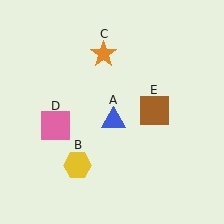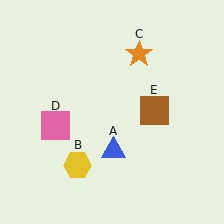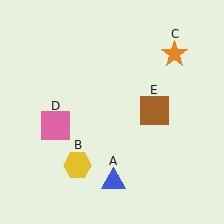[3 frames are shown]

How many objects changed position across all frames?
2 objects changed position: blue triangle (object A), orange star (object C).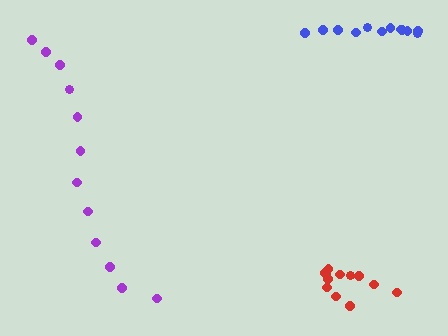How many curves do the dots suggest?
There are 3 distinct paths.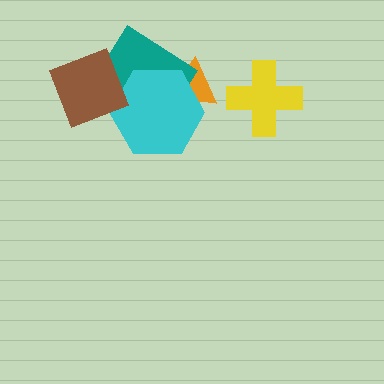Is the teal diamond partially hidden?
Yes, it is partially covered by another shape.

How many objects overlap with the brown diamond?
2 objects overlap with the brown diamond.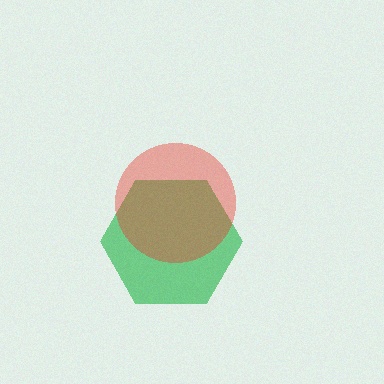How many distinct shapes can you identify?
There are 2 distinct shapes: a green hexagon, a red circle.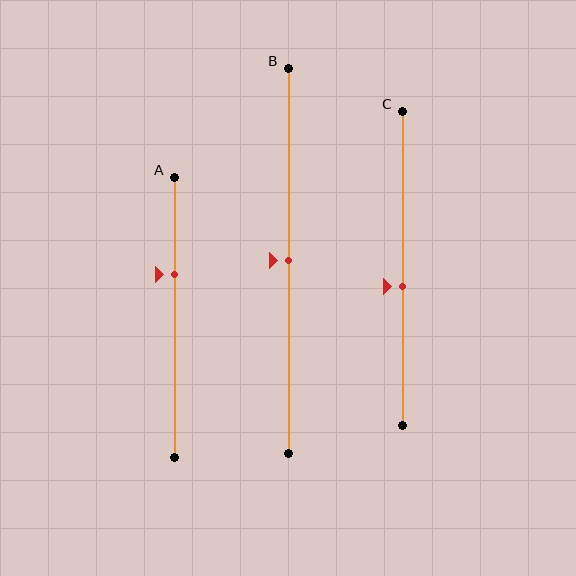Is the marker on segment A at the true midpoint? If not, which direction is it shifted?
No, the marker on segment A is shifted upward by about 15% of the segment length.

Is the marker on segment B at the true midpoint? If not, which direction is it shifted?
Yes, the marker on segment B is at the true midpoint.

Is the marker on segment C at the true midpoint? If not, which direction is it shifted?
No, the marker on segment C is shifted downward by about 6% of the segment length.